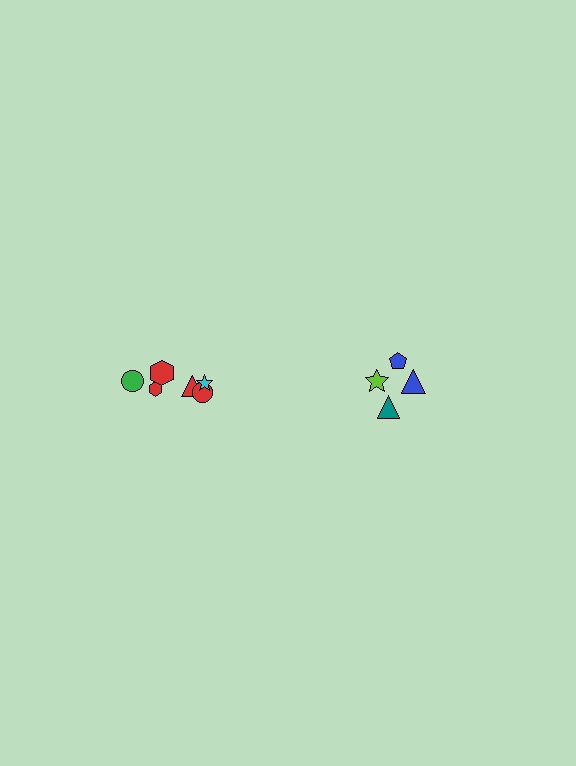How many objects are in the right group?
There are 4 objects.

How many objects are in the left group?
There are 6 objects.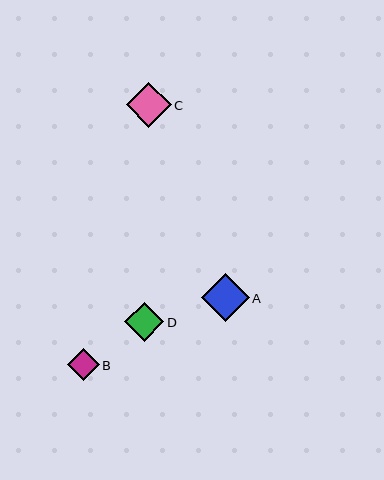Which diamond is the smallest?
Diamond B is the smallest with a size of approximately 32 pixels.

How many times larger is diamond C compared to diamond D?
Diamond C is approximately 1.2 times the size of diamond D.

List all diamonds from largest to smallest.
From largest to smallest: A, C, D, B.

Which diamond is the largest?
Diamond A is the largest with a size of approximately 48 pixels.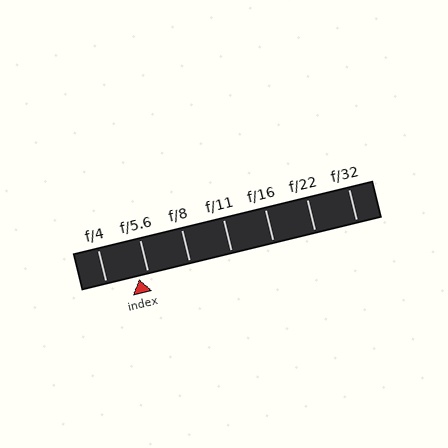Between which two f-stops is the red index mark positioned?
The index mark is between f/4 and f/5.6.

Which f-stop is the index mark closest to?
The index mark is closest to f/5.6.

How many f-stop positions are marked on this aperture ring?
There are 7 f-stop positions marked.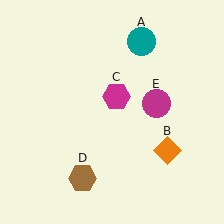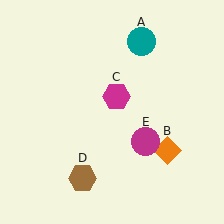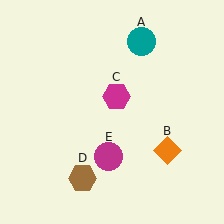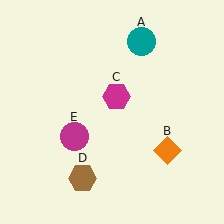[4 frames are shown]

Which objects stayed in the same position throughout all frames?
Teal circle (object A) and orange diamond (object B) and magenta hexagon (object C) and brown hexagon (object D) remained stationary.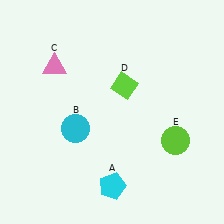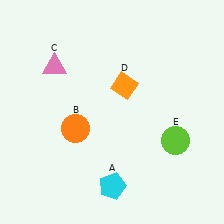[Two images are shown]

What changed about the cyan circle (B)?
In Image 1, B is cyan. In Image 2, it changed to orange.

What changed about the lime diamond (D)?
In Image 1, D is lime. In Image 2, it changed to orange.